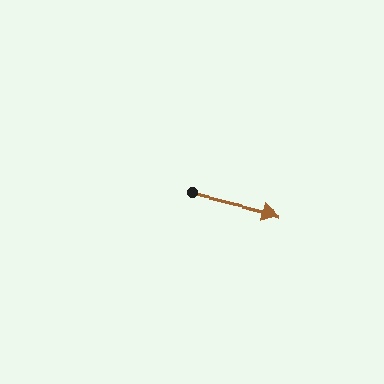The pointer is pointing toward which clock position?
Roughly 3 o'clock.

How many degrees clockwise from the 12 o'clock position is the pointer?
Approximately 104 degrees.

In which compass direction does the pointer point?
East.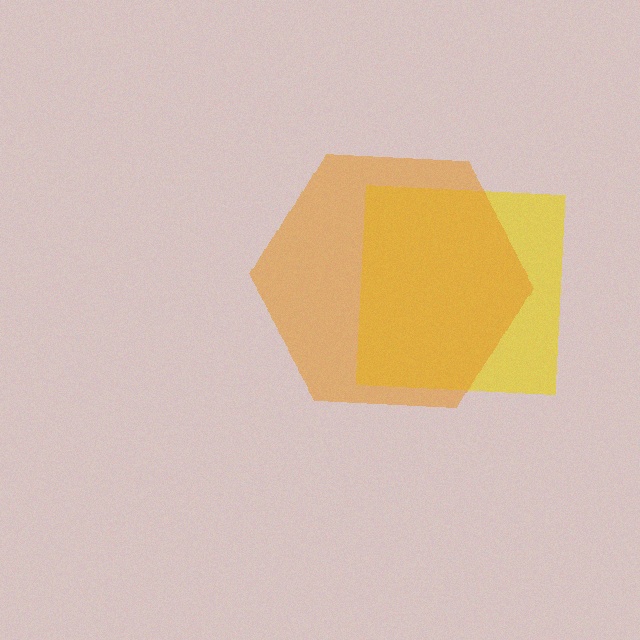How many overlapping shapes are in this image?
There are 2 overlapping shapes in the image.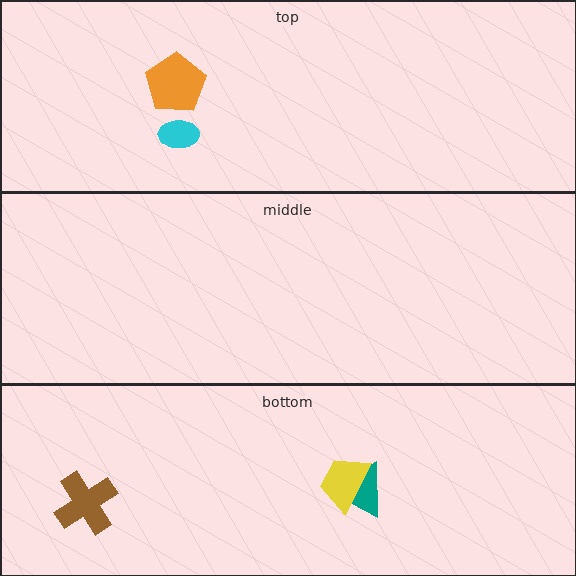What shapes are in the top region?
The orange pentagon, the cyan ellipse.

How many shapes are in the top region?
2.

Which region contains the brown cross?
The bottom region.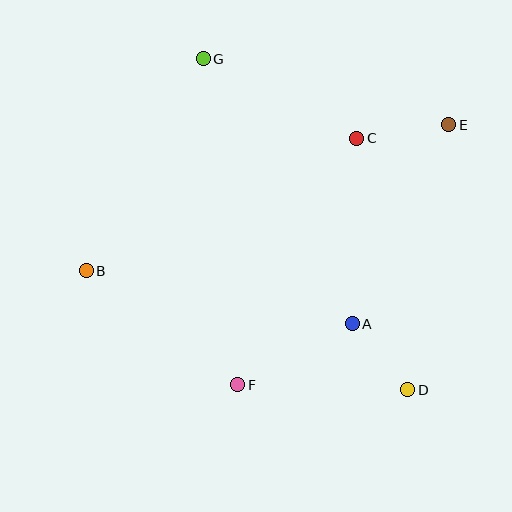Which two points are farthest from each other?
Points B and E are farthest from each other.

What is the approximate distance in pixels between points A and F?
The distance between A and F is approximately 130 pixels.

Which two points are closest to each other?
Points A and D are closest to each other.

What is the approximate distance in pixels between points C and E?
The distance between C and E is approximately 93 pixels.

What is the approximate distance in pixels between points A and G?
The distance between A and G is approximately 304 pixels.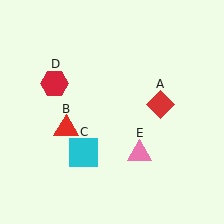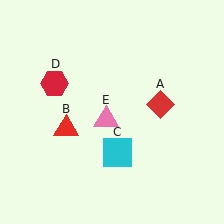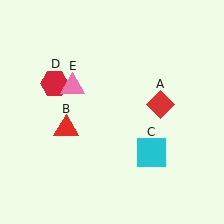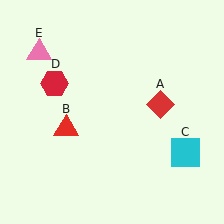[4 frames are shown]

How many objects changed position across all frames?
2 objects changed position: cyan square (object C), pink triangle (object E).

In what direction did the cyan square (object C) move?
The cyan square (object C) moved right.